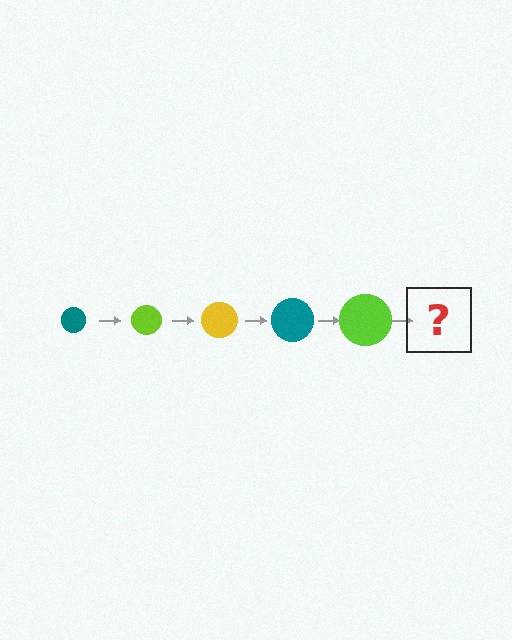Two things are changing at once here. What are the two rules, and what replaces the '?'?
The two rules are that the circle grows larger each step and the color cycles through teal, lime, and yellow. The '?' should be a yellow circle, larger than the previous one.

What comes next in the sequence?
The next element should be a yellow circle, larger than the previous one.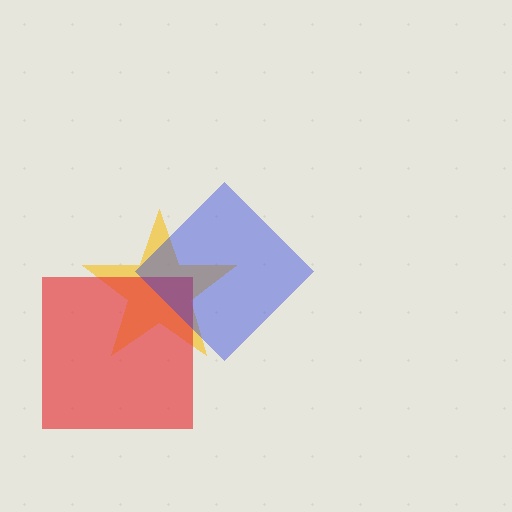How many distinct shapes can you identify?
There are 3 distinct shapes: a yellow star, a red square, a blue diamond.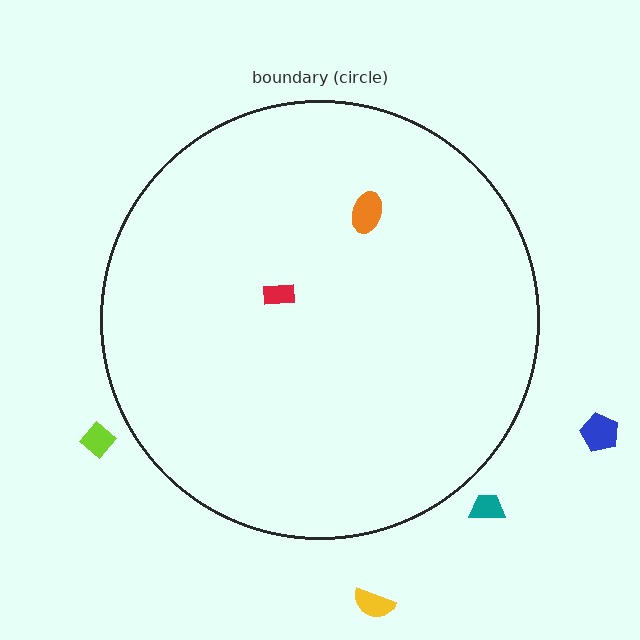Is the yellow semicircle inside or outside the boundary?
Outside.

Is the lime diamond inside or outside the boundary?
Outside.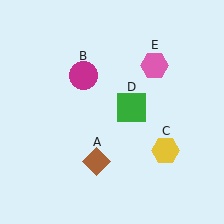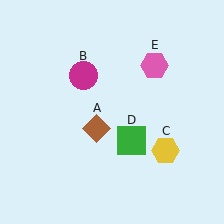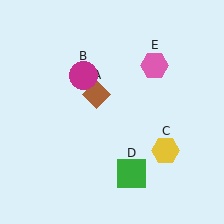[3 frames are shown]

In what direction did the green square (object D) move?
The green square (object D) moved down.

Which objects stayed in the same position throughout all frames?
Magenta circle (object B) and yellow hexagon (object C) and pink hexagon (object E) remained stationary.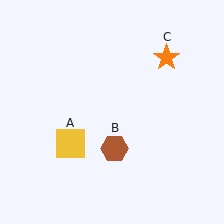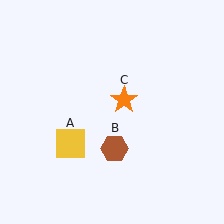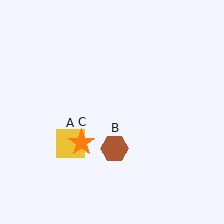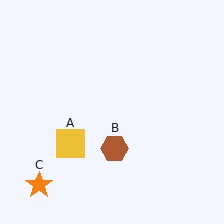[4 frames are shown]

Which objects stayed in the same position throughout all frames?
Yellow square (object A) and brown hexagon (object B) remained stationary.